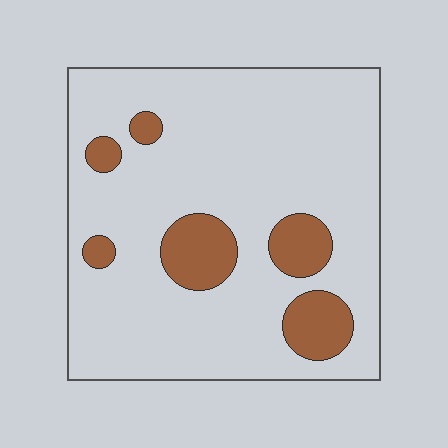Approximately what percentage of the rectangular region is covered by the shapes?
Approximately 15%.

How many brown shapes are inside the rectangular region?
6.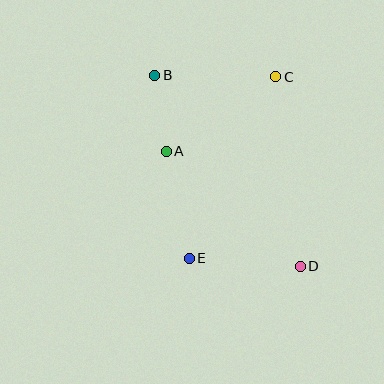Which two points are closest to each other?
Points A and B are closest to each other.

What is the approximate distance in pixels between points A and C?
The distance between A and C is approximately 132 pixels.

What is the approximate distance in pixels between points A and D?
The distance between A and D is approximately 177 pixels.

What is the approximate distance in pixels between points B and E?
The distance between B and E is approximately 186 pixels.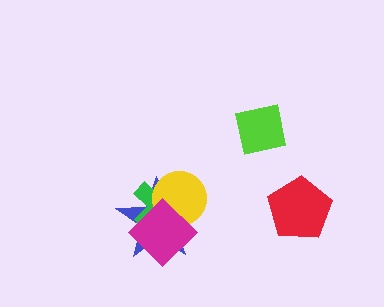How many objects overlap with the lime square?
0 objects overlap with the lime square.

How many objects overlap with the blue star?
3 objects overlap with the blue star.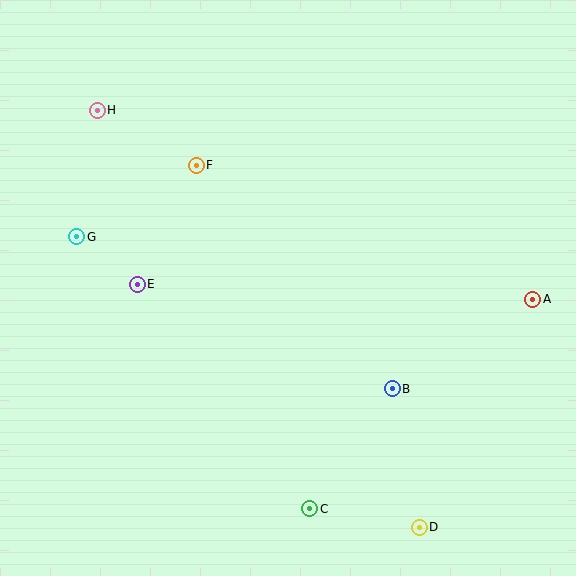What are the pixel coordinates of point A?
Point A is at (533, 299).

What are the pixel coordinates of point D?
Point D is at (419, 527).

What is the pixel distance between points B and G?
The distance between B and G is 350 pixels.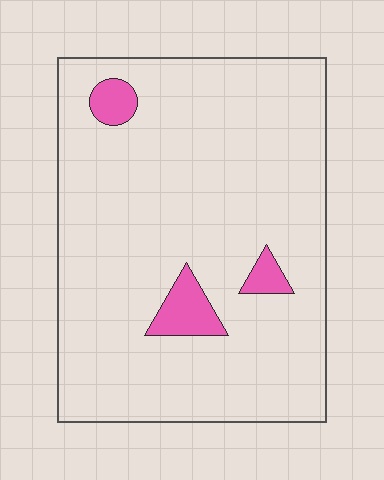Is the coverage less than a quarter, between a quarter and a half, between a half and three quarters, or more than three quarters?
Less than a quarter.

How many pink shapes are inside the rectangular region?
3.